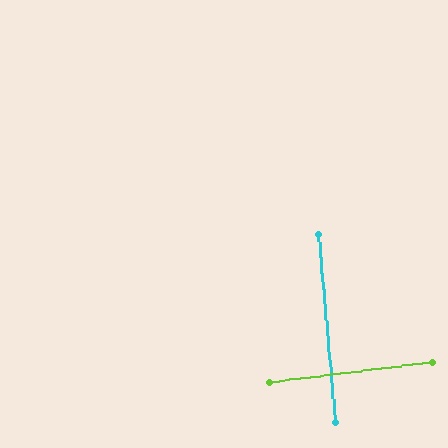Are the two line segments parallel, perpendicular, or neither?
Perpendicular — they meet at approximately 88°.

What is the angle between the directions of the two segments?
Approximately 88 degrees.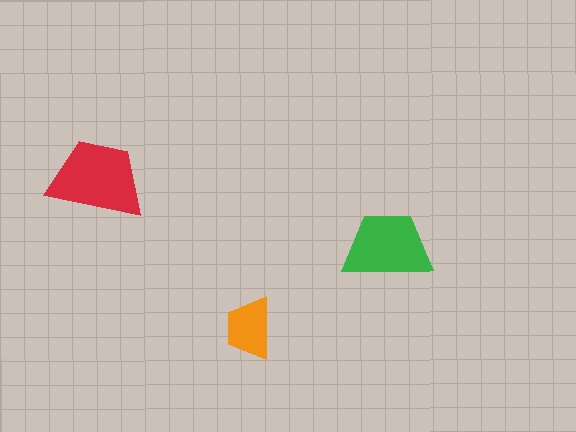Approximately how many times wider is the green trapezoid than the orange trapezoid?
About 1.5 times wider.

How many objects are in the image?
There are 3 objects in the image.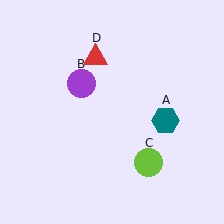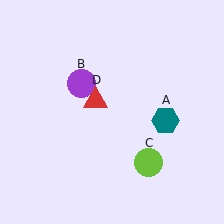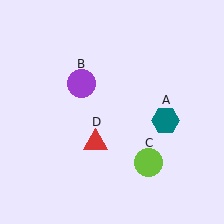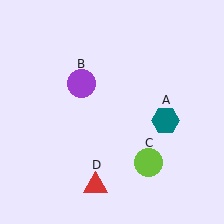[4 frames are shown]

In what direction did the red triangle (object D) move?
The red triangle (object D) moved down.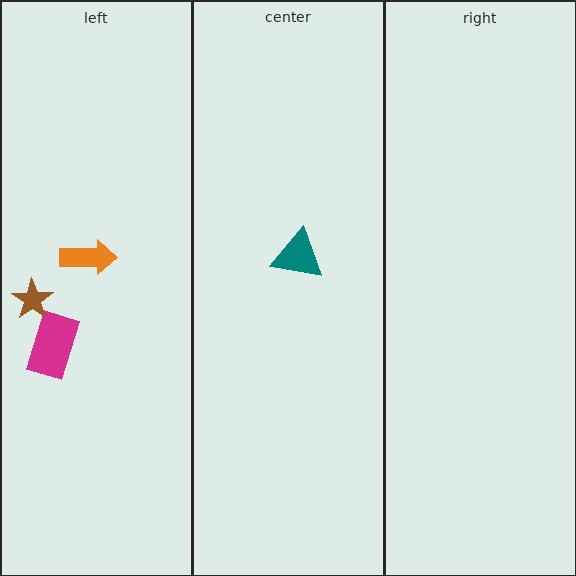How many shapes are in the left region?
3.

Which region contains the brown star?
The left region.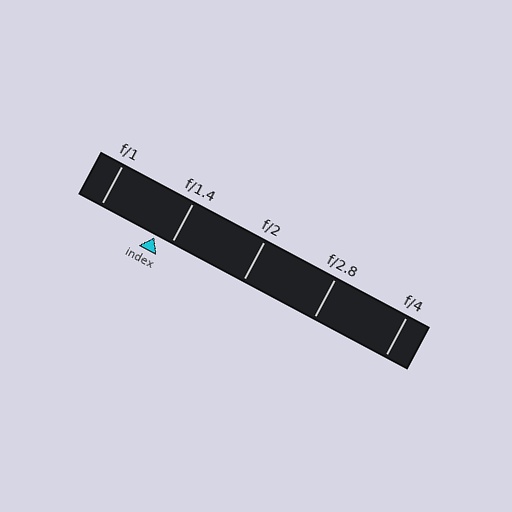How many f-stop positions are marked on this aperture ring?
There are 5 f-stop positions marked.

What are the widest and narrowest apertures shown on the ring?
The widest aperture shown is f/1 and the narrowest is f/4.